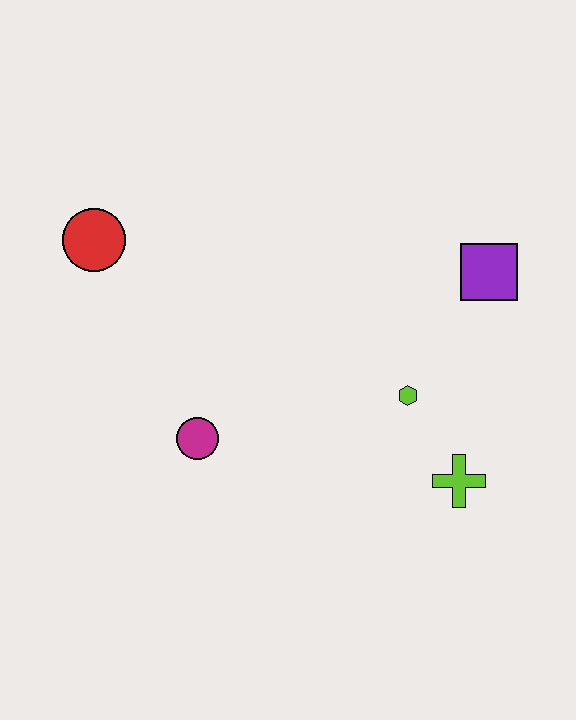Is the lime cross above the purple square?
No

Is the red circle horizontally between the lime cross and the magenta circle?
No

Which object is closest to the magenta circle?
The lime hexagon is closest to the magenta circle.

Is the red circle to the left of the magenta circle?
Yes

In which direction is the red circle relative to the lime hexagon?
The red circle is to the left of the lime hexagon.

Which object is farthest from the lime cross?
The red circle is farthest from the lime cross.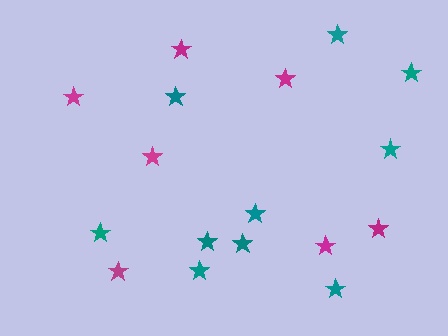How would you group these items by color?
There are 2 groups: one group of magenta stars (7) and one group of teal stars (10).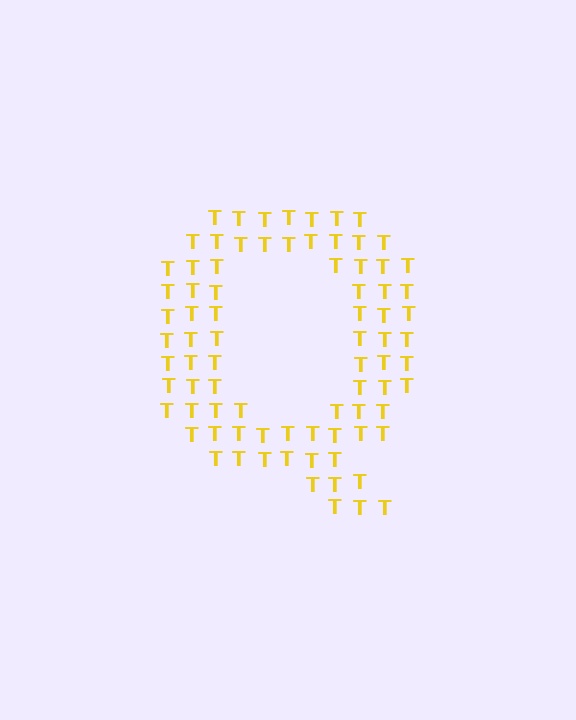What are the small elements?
The small elements are letter T's.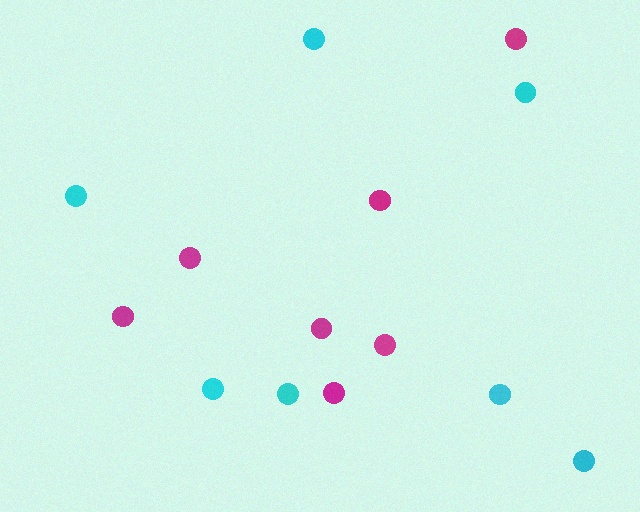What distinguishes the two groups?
There are 2 groups: one group of cyan circles (7) and one group of magenta circles (7).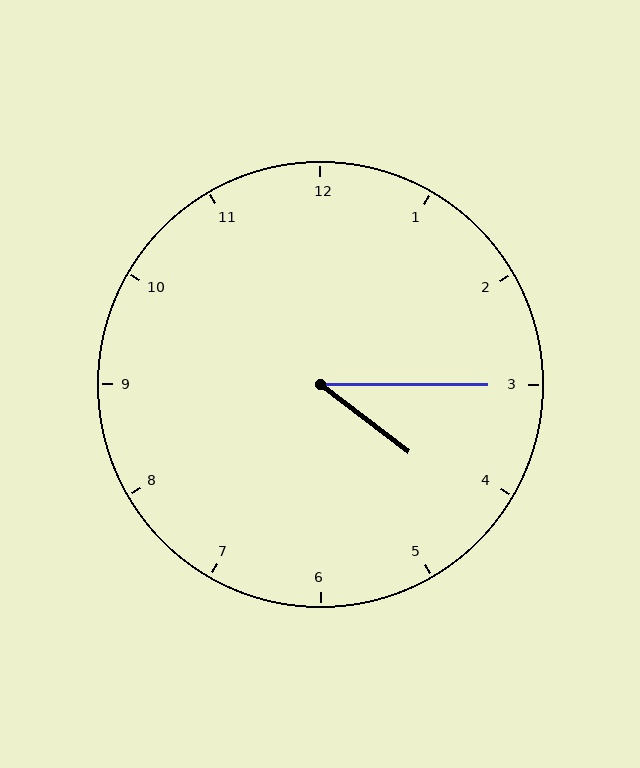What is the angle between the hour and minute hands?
Approximately 38 degrees.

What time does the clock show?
4:15.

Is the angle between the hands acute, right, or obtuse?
It is acute.